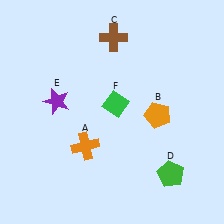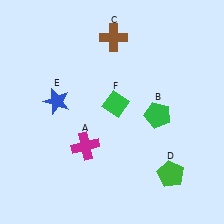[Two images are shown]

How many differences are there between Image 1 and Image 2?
There are 3 differences between the two images.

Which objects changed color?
A changed from orange to magenta. B changed from orange to green. E changed from purple to blue.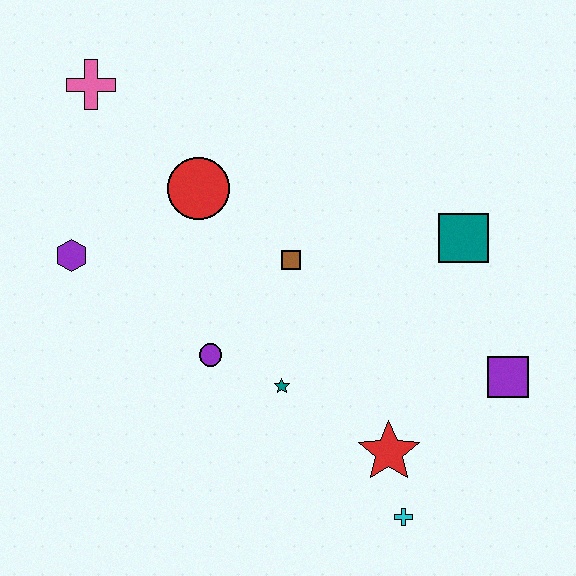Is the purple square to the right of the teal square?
Yes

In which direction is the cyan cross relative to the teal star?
The cyan cross is below the teal star.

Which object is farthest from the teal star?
The pink cross is farthest from the teal star.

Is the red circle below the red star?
No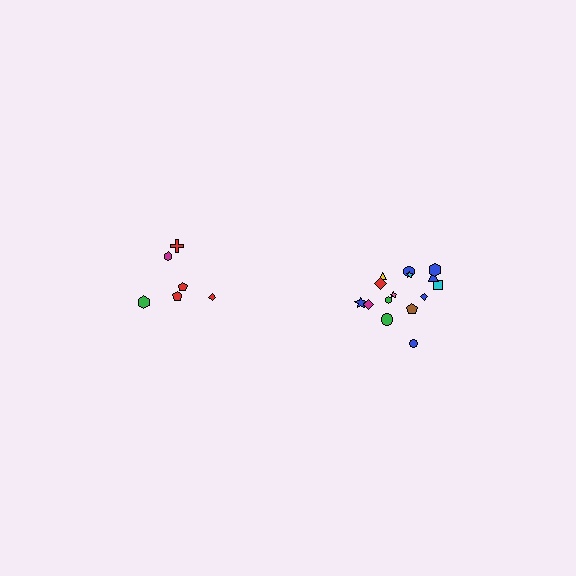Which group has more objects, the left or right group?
The right group.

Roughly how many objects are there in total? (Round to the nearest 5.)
Roughly 20 objects in total.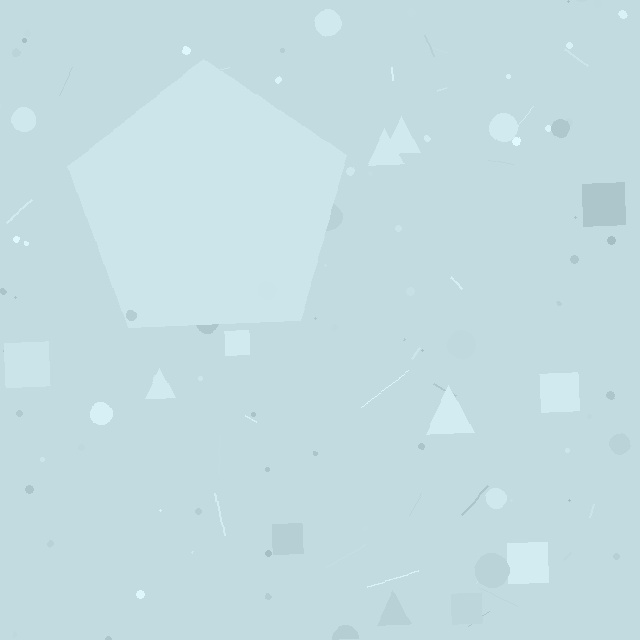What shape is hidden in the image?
A pentagon is hidden in the image.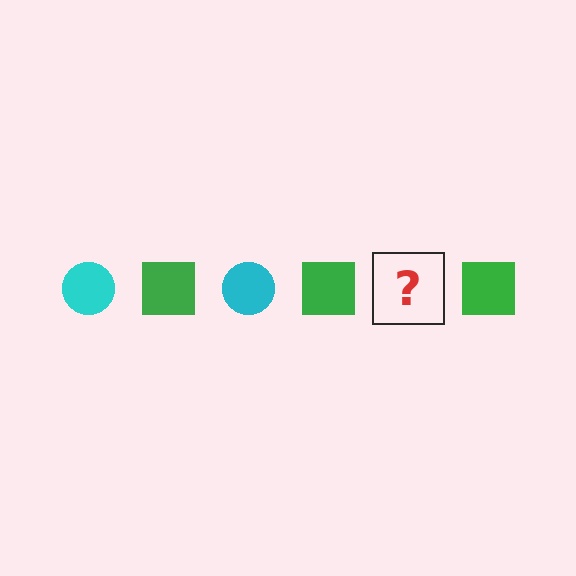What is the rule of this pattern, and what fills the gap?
The rule is that the pattern alternates between cyan circle and green square. The gap should be filled with a cyan circle.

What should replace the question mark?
The question mark should be replaced with a cyan circle.